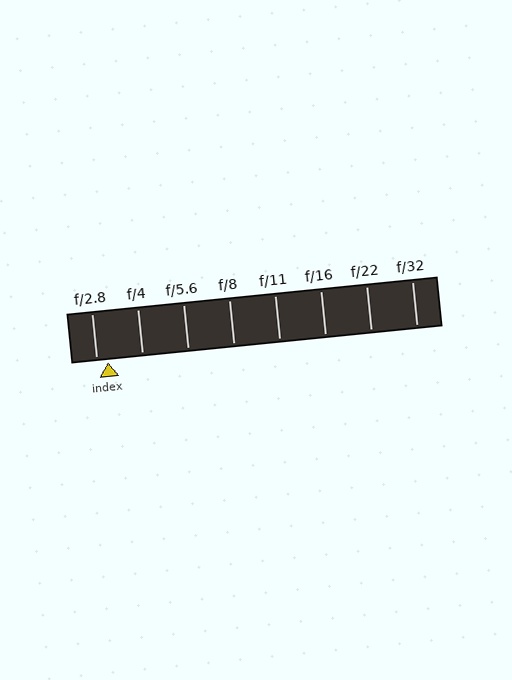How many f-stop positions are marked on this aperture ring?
There are 8 f-stop positions marked.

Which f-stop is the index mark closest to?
The index mark is closest to f/2.8.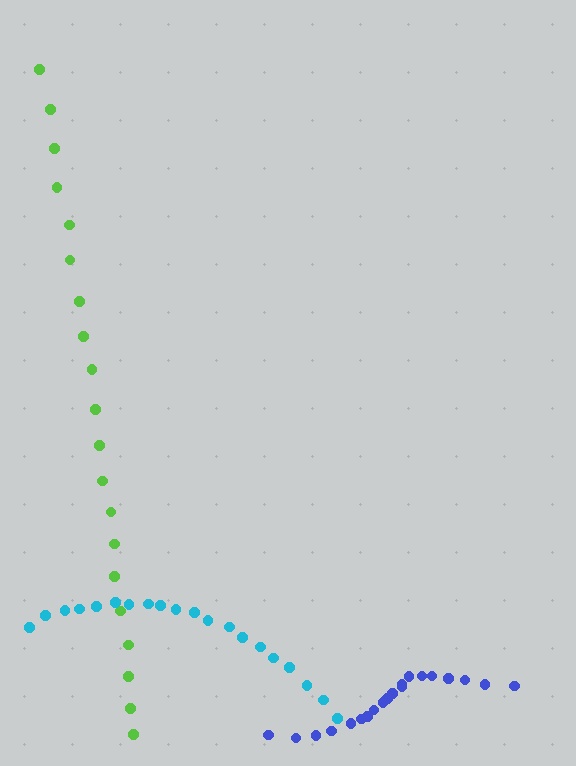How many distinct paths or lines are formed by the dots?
There are 3 distinct paths.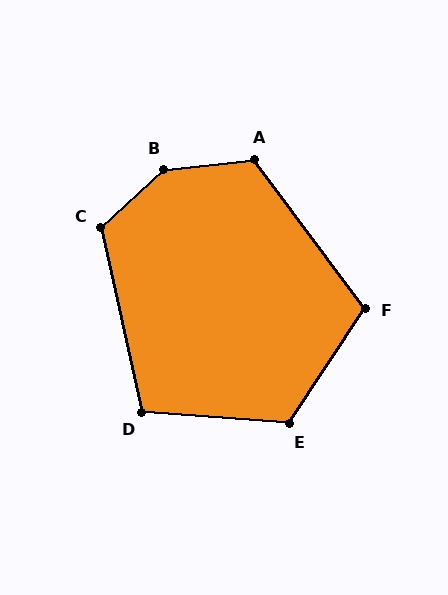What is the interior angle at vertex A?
Approximately 120 degrees (obtuse).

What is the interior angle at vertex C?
Approximately 120 degrees (obtuse).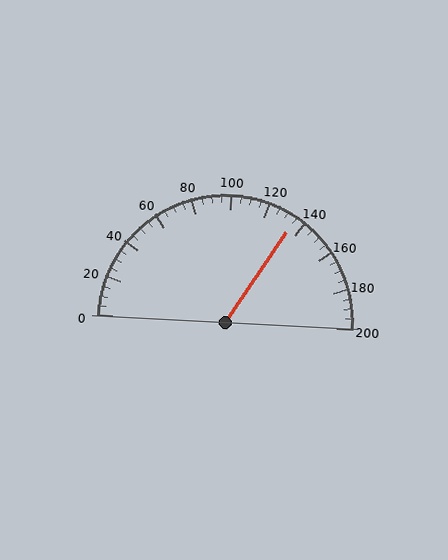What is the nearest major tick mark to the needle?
The nearest major tick mark is 140.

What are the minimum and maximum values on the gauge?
The gauge ranges from 0 to 200.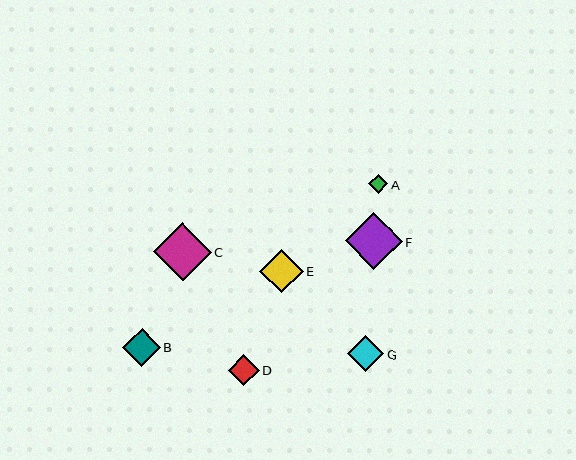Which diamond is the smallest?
Diamond A is the smallest with a size of approximately 19 pixels.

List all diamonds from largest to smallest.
From largest to smallest: C, F, E, B, G, D, A.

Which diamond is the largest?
Diamond C is the largest with a size of approximately 58 pixels.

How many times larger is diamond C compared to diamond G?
Diamond C is approximately 1.6 times the size of diamond G.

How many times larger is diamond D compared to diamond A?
Diamond D is approximately 1.6 times the size of diamond A.